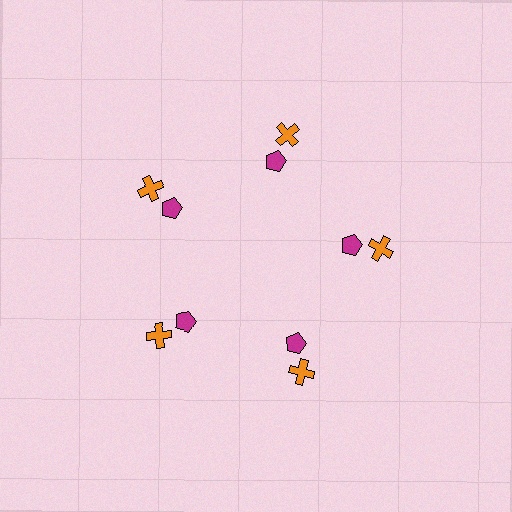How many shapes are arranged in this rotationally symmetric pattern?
There are 10 shapes, arranged in 5 groups of 2.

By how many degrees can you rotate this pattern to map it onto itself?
The pattern maps onto itself every 72 degrees of rotation.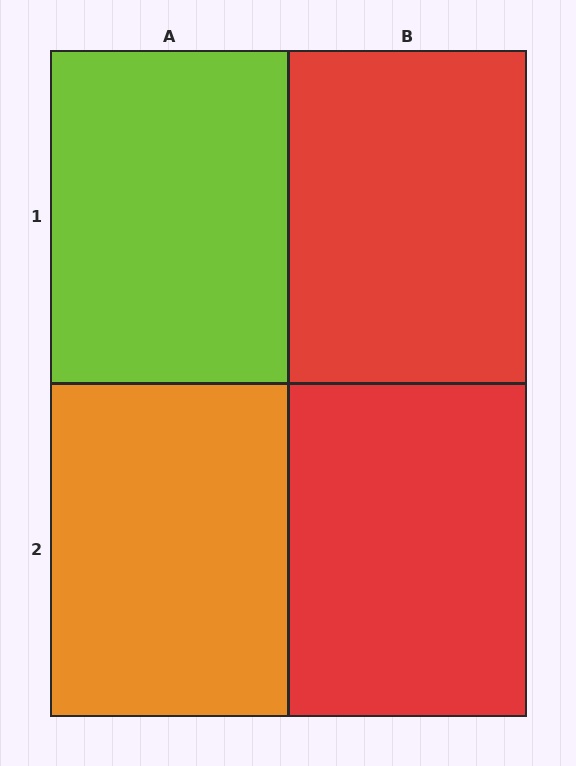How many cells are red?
2 cells are red.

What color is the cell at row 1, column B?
Red.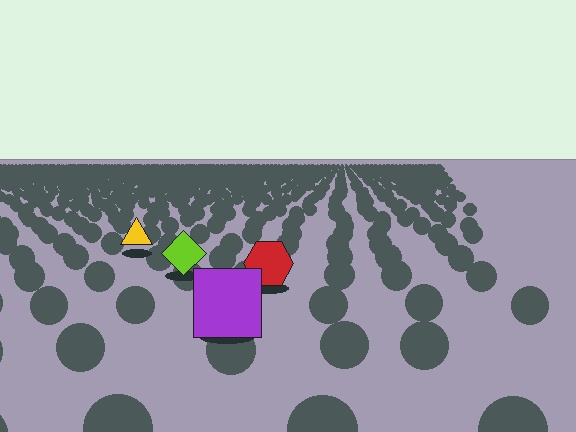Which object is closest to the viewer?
The purple square is closest. The texture marks near it are larger and more spread out.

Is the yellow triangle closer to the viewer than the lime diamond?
No. The lime diamond is closer — you can tell from the texture gradient: the ground texture is coarser near it.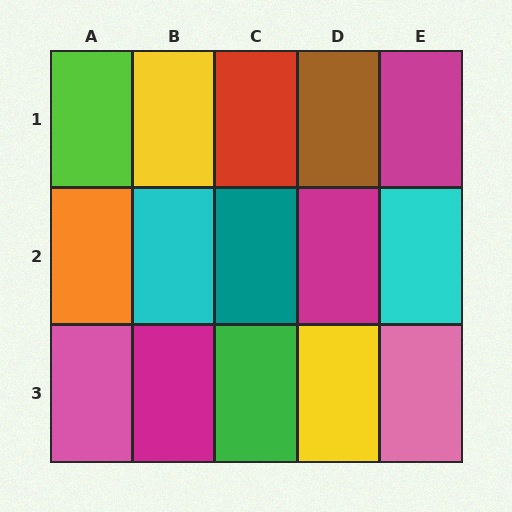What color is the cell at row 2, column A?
Orange.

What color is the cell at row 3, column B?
Magenta.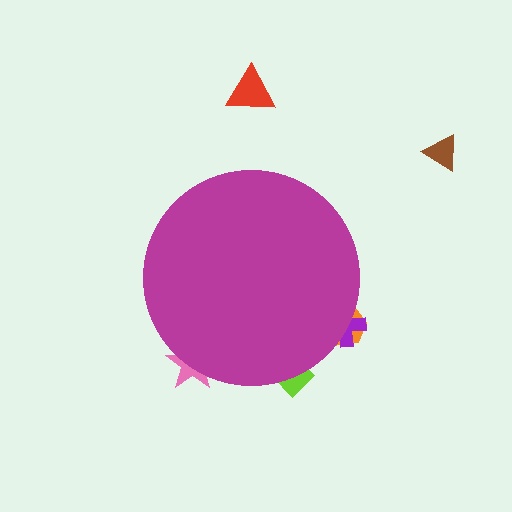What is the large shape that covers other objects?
A magenta circle.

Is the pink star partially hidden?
Yes, the pink star is partially hidden behind the magenta circle.